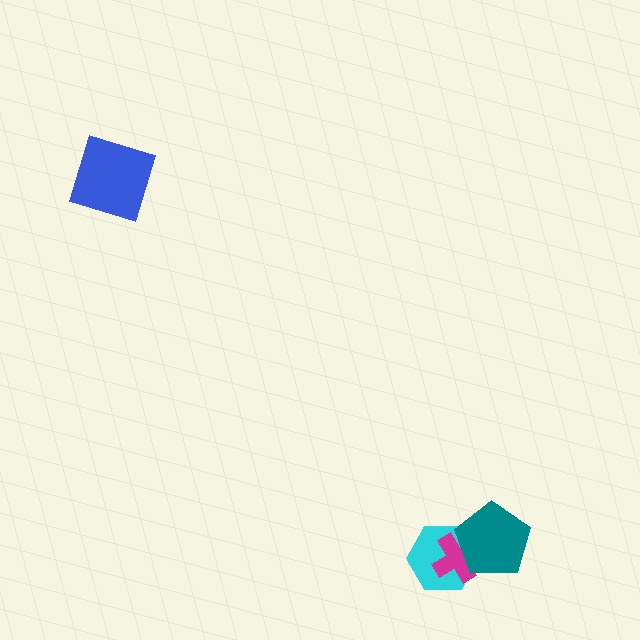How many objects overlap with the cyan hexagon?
2 objects overlap with the cyan hexagon.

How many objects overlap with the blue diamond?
0 objects overlap with the blue diamond.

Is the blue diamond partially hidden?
No, no other shape covers it.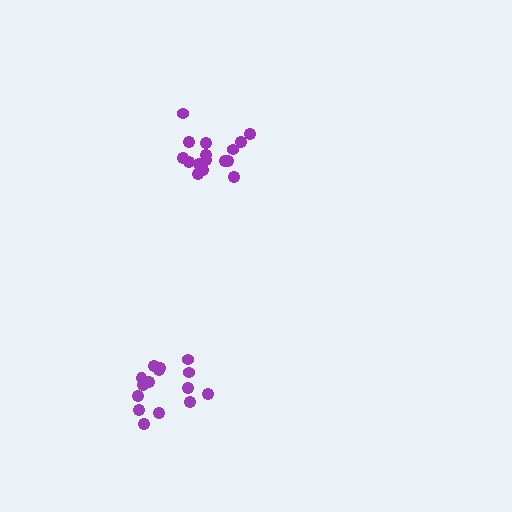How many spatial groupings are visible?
There are 2 spatial groupings.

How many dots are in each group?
Group 1: 15 dots, Group 2: 16 dots (31 total).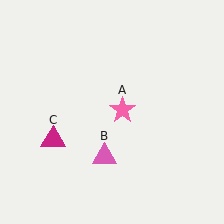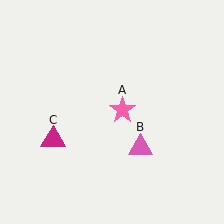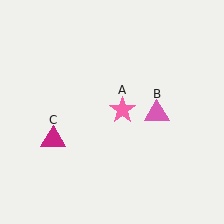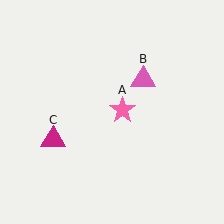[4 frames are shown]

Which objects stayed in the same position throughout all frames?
Pink star (object A) and magenta triangle (object C) remained stationary.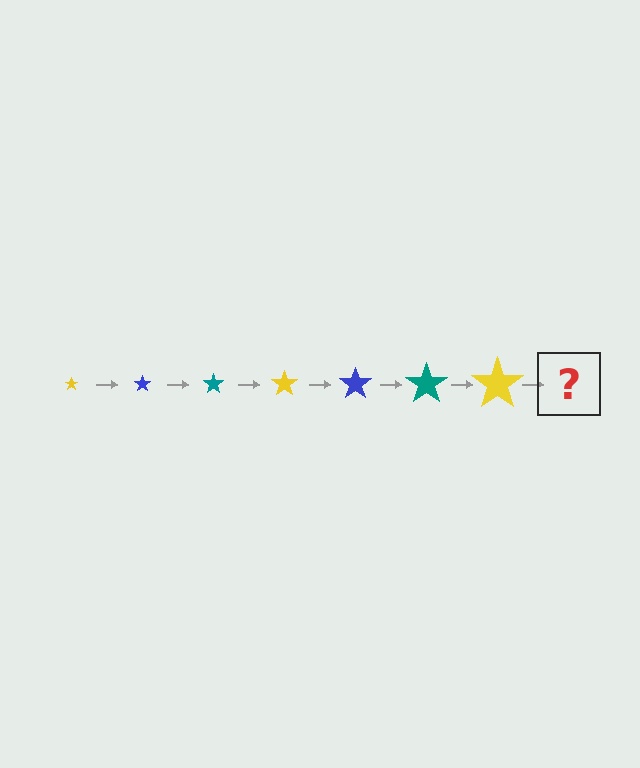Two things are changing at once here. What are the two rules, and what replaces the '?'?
The two rules are that the star grows larger each step and the color cycles through yellow, blue, and teal. The '?' should be a blue star, larger than the previous one.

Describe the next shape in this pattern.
It should be a blue star, larger than the previous one.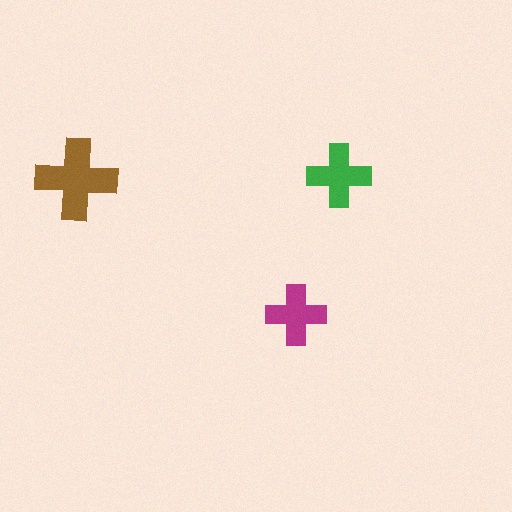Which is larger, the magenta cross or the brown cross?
The brown one.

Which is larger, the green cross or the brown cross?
The brown one.